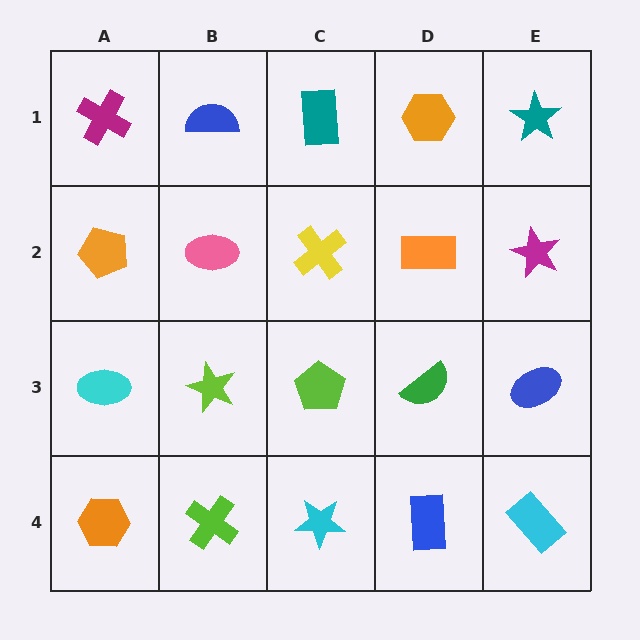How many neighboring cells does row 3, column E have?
3.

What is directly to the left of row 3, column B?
A cyan ellipse.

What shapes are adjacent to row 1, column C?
A yellow cross (row 2, column C), a blue semicircle (row 1, column B), an orange hexagon (row 1, column D).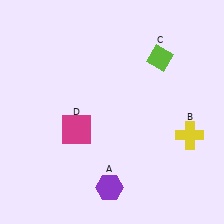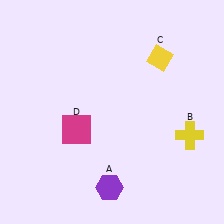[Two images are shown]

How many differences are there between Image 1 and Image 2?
There is 1 difference between the two images.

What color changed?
The diamond (C) changed from lime in Image 1 to yellow in Image 2.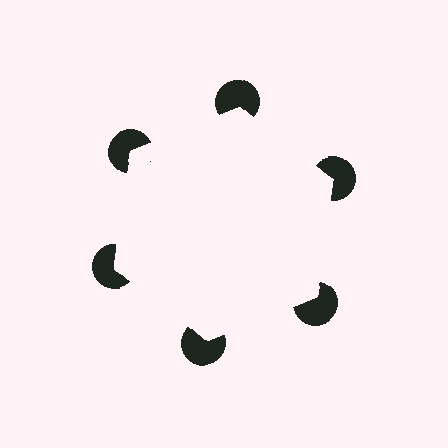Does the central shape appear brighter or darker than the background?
It typically appears slightly brighter than the background, even though no actual brightness change is drawn.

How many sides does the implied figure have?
6 sides.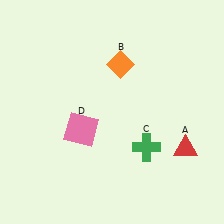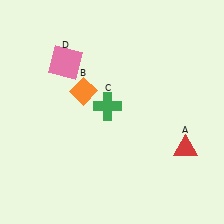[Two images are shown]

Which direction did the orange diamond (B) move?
The orange diamond (B) moved left.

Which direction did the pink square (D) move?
The pink square (D) moved up.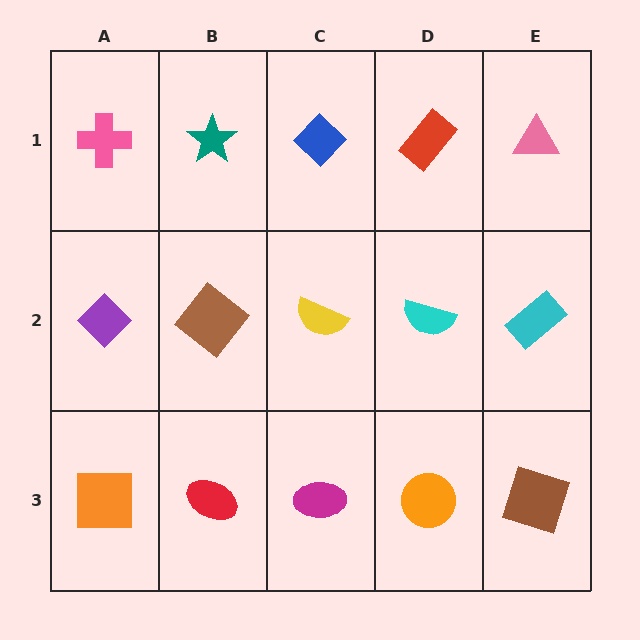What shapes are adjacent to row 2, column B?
A teal star (row 1, column B), a red ellipse (row 3, column B), a purple diamond (row 2, column A), a yellow semicircle (row 2, column C).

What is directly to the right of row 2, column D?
A cyan rectangle.